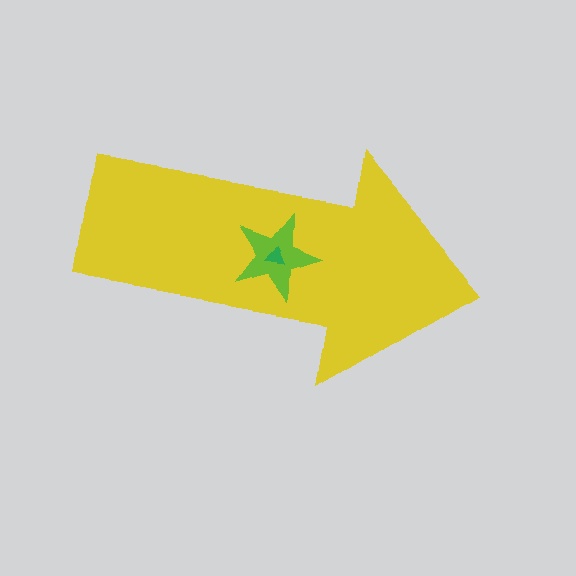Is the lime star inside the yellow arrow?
Yes.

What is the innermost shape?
The green triangle.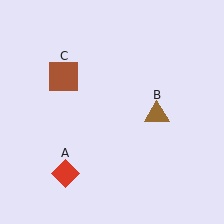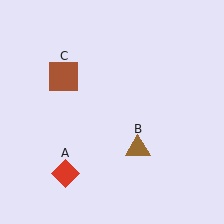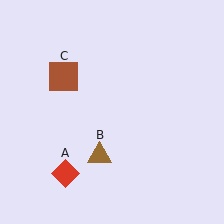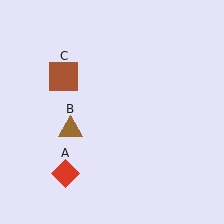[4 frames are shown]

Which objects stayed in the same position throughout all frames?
Red diamond (object A) and brown square (object C) remained stationary.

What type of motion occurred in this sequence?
The brown triangle (object B) rotated clockwise around the center of the scene.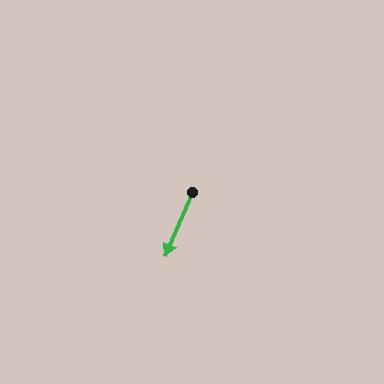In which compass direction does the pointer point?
Southwest.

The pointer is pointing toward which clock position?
Roughly 7 o'clock.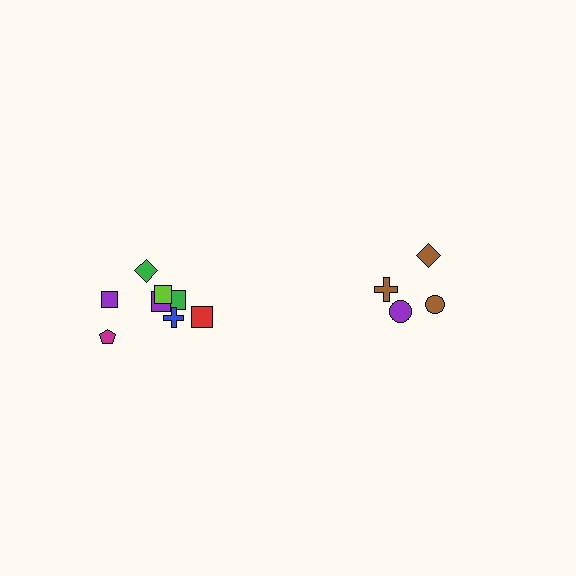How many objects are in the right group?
There are 4 objects.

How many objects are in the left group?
There are 8 objects.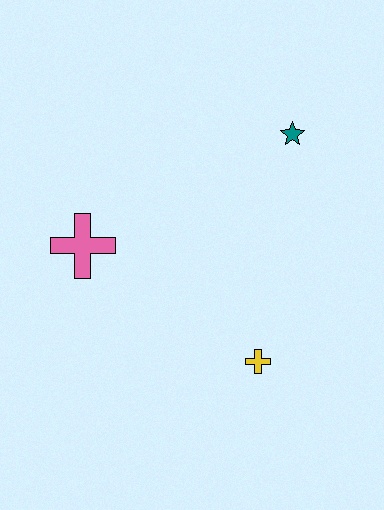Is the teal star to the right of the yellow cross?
Yes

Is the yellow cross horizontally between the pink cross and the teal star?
Yes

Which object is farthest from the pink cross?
The teal star is farthest from the pink cross.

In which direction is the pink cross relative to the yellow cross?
The pink cross is to the left of the yellow cross.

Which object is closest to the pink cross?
The yellow cross is closest to the pink cross.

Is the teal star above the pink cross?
Yes